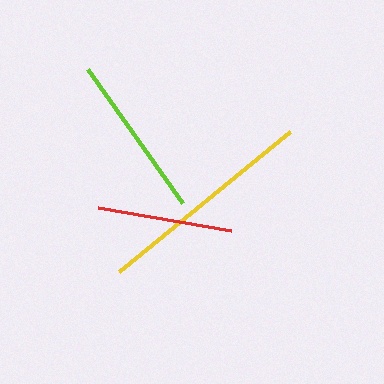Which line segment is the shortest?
The red line is the shortest at approximately 134 pixels.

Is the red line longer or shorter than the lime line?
The lime line is longer than the red line.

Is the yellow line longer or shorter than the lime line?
The yellow line is longer than the lime line.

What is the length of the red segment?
The red segment is approximately 134 pixels long.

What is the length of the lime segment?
The lime segment is approximately 164 pixels long.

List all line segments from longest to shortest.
From longest to shortest: yellow, lime, red.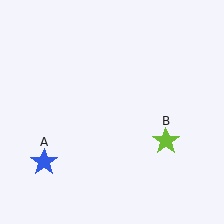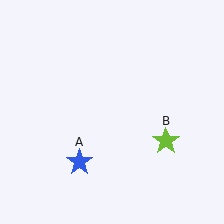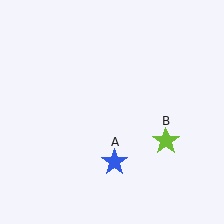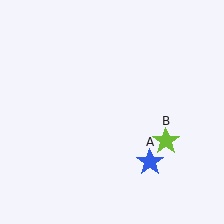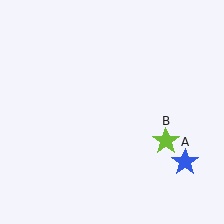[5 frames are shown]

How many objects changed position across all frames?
1 object changed position: blue star (object A).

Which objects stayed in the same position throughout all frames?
Lime star (object B) remained stationary.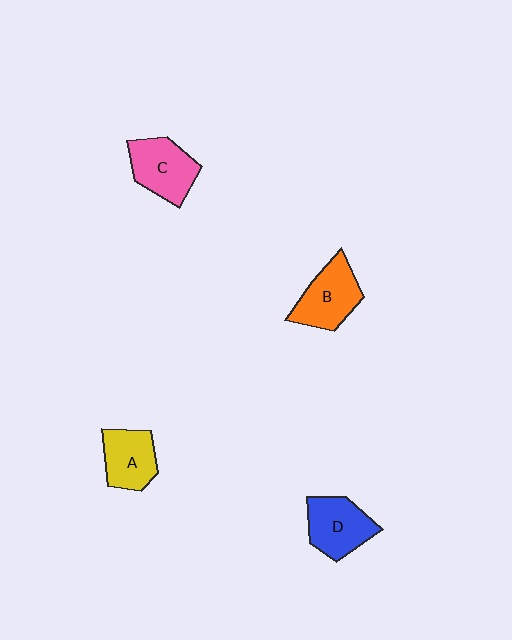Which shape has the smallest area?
Shape A (yellow).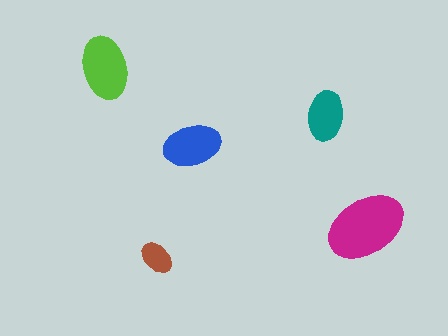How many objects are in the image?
There are 5 objects in the image.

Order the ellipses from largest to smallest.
the magenta one, the lime one, the blue one, the teal one, the brown one.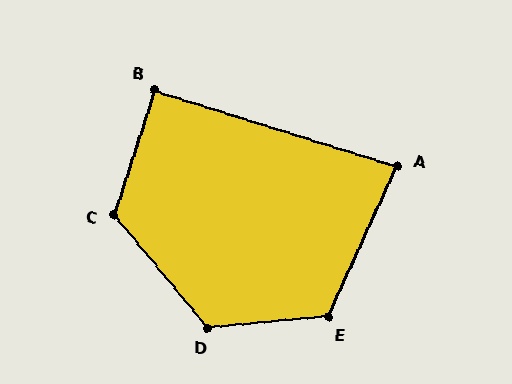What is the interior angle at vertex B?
Approximately 91 degrees (approximately right).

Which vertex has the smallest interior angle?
A, at approximately 83 degrees.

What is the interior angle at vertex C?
Approximately 122 degrees (obtuse).